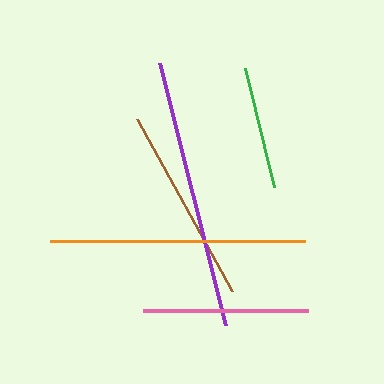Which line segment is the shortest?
The green line is the shortest at approximately 123 pixels.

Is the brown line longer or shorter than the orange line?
The orange line is longer than the brown line.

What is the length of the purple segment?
The purple segment is approximately 270 pixels long.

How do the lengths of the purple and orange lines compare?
The purple and orange lines are approximately the same length.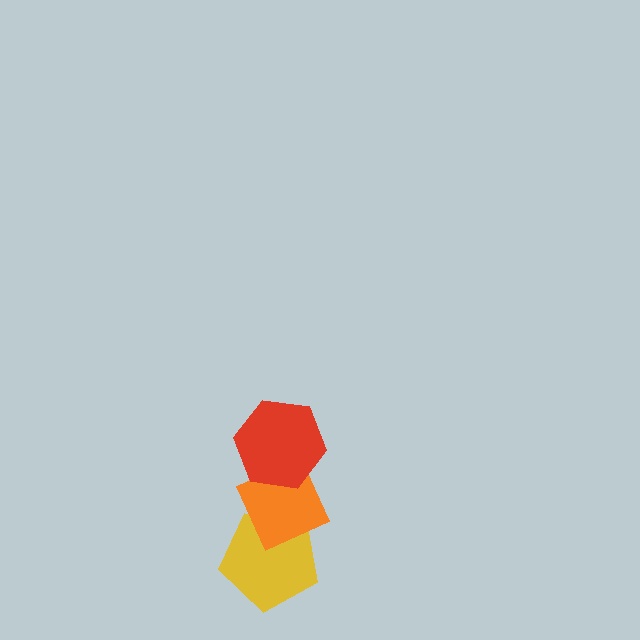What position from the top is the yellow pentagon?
The yellow pentagon is 3rd from the top.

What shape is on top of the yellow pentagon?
The orange diamond is on top of the yellow pentagon.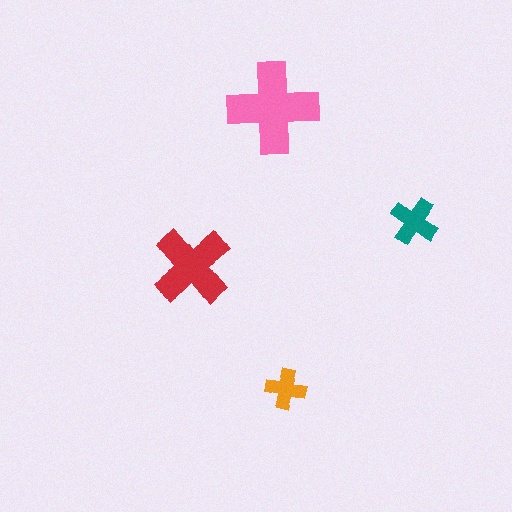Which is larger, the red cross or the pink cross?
The pink one.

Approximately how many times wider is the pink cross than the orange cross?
About 2 times wider.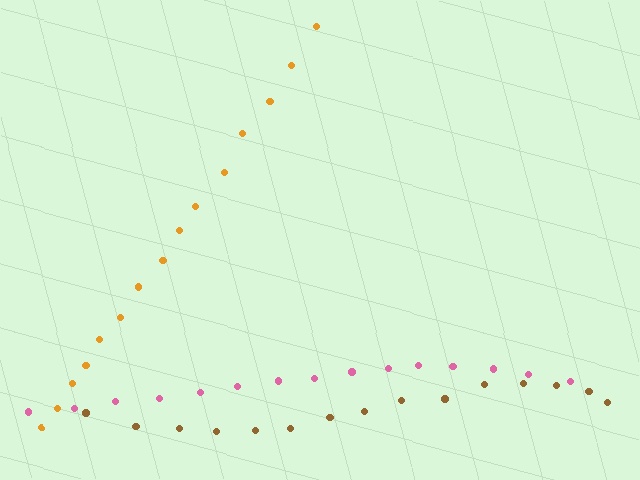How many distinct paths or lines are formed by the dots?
There are 3 distinct paths.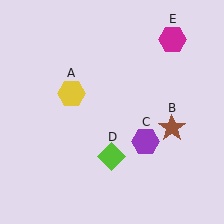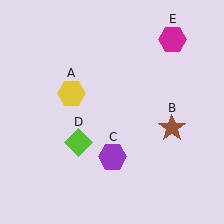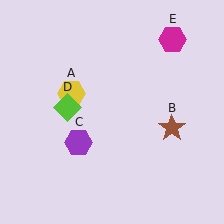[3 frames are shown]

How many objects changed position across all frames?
2 objects changed position: purple hexagon (object C), lime diamond (object D).